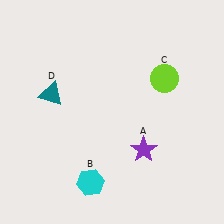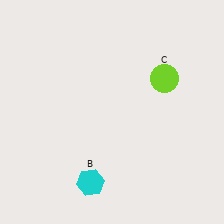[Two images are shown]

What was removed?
The teal triangle (D), the purple star (A) were removed in Image 2.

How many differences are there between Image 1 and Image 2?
There are 2 differences between the two images.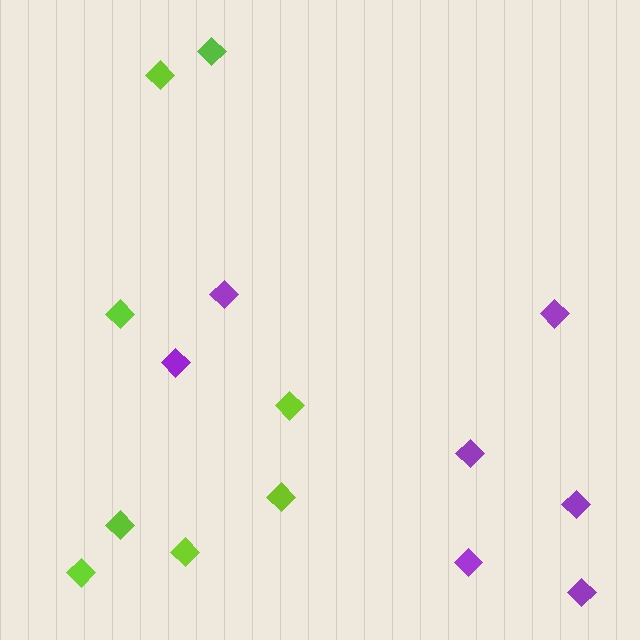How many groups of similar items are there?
There are 2 groups: one group of lime diamonds (8) and one group of purple diamonds (7).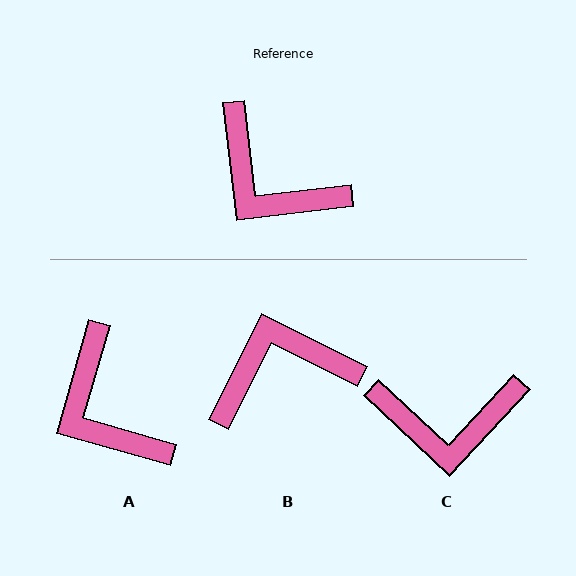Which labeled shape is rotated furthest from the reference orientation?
B, about 123 degrees away.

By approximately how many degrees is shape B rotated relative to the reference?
Approximately 123 degrees clockwise.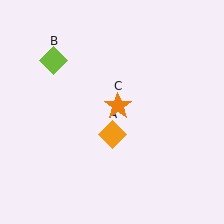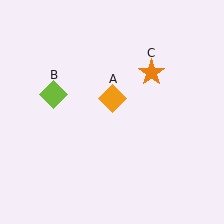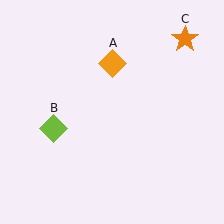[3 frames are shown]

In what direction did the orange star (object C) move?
The orange star (object C) moved up and to the right.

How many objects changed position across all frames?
3 objects changed position: orange diamond (object A), lime diamond (object B), orange star (object C).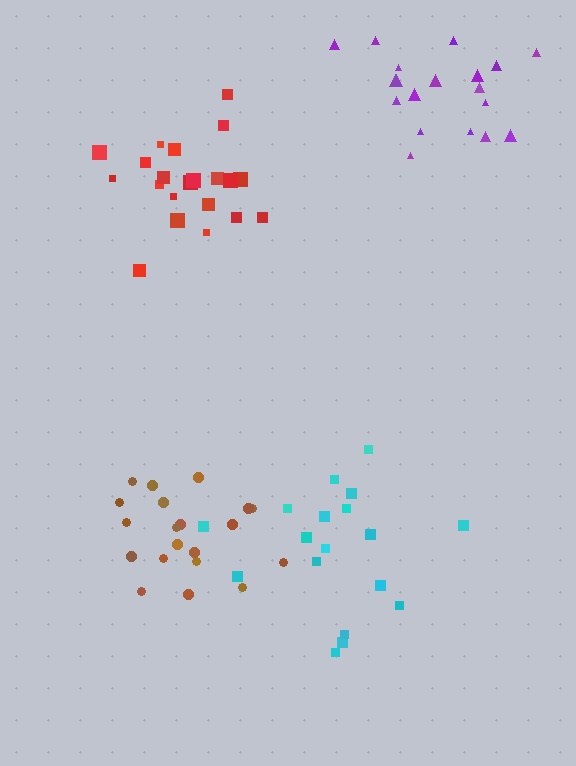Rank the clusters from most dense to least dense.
red, purple, brown, cyan.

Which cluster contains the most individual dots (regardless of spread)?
Red (21).